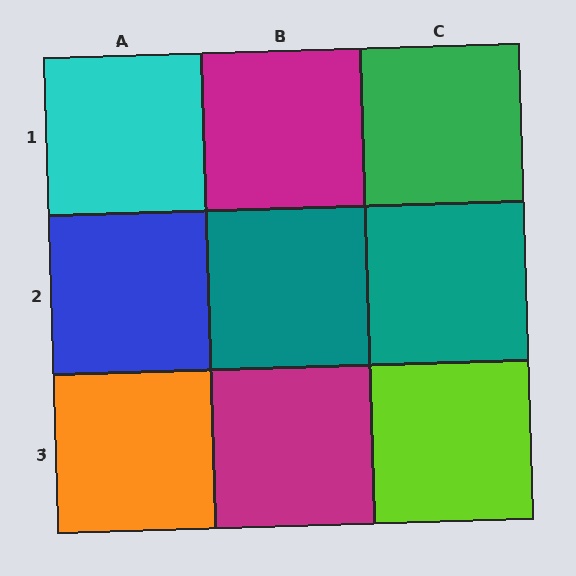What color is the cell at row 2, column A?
Blue.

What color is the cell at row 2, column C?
Teal.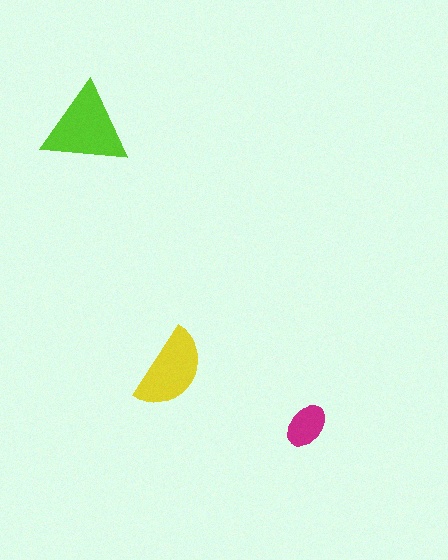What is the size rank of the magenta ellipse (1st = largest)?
3rd.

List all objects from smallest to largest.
The magenta ellipse, the yellow semicircle, the lime triangle.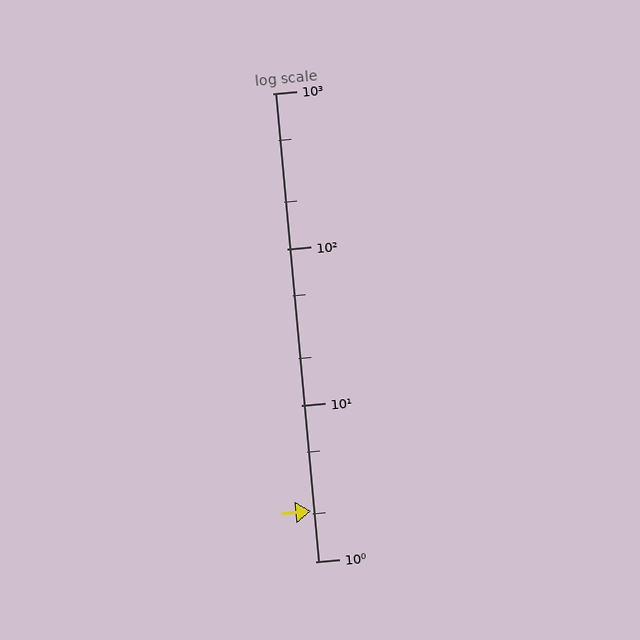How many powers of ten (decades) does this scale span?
The scale spans 3 decades, from 1 to 1000.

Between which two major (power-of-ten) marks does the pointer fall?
The pointer is between 1 and 10.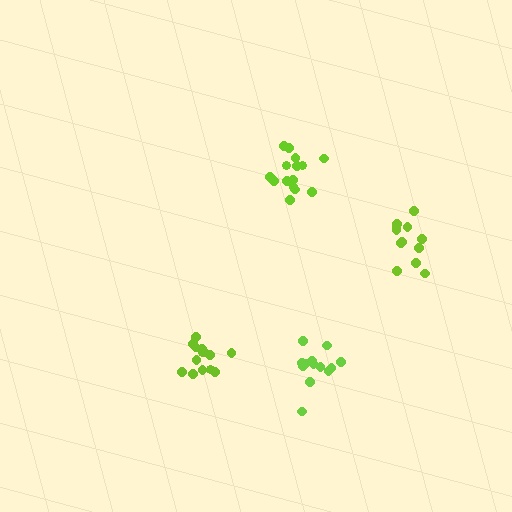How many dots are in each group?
Group 1: 13 dots, Group 2: 16 dots, Group 3: 14 dots, Group 4: 12 dots (55 total).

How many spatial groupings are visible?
There are 4 spatial groupings.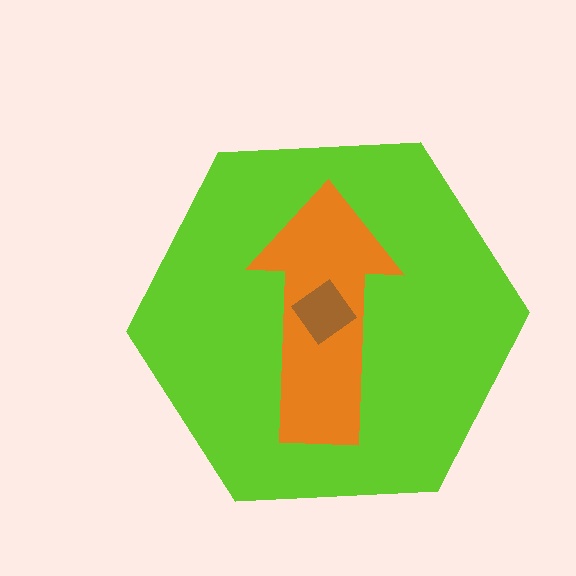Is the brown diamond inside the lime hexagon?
Yes.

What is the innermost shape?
The brown diamond.